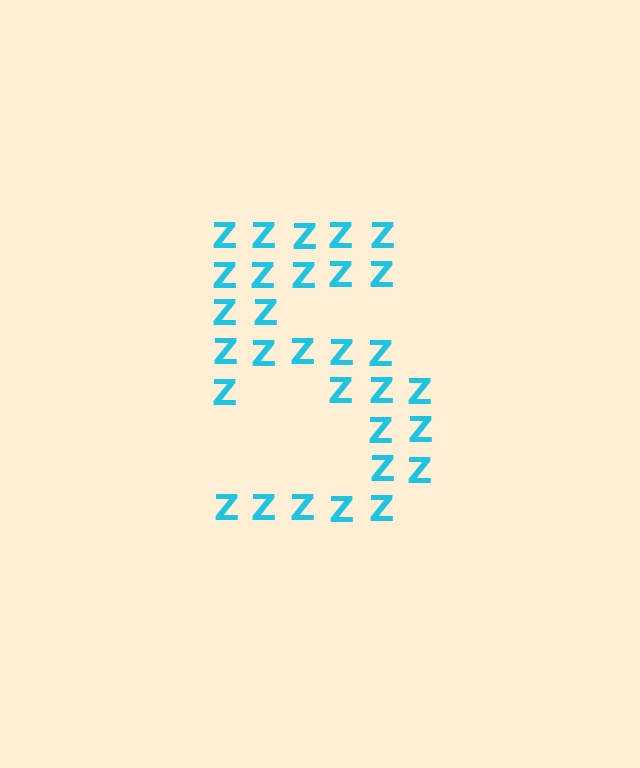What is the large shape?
The large shape is the digit 5.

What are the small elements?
The small elements are letter Z's.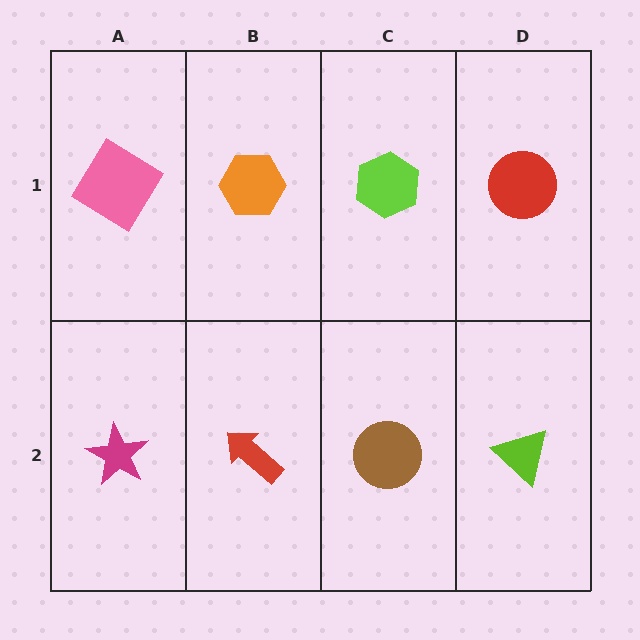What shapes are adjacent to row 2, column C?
A lime hexagon (row 1, column C), a red arrow (row 2, column B), a lime triangle (row 2, column D).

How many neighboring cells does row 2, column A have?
2.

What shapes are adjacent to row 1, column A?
A magenta star (row 2, column A), an orange hexagon (row 1, column B).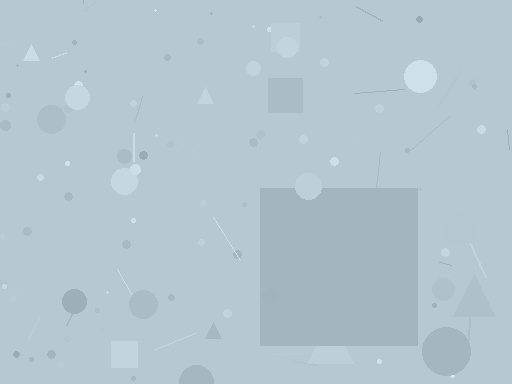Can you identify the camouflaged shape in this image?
The camouflaged shape is a square.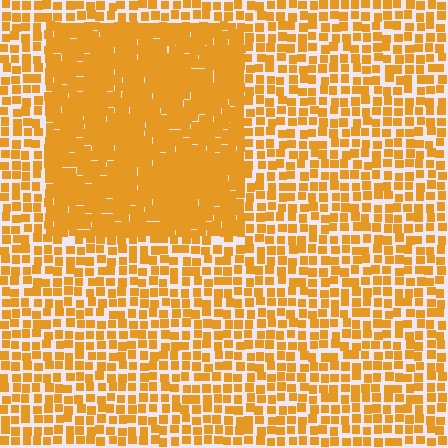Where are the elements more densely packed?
The elements are more densely packed inside the rectangle boundary.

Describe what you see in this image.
The image contains small orange elements arranged at two different densities. A rectangle-shaped region is visible where the elements are more densely packed than the surrounding area.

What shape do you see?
I see a rectangle.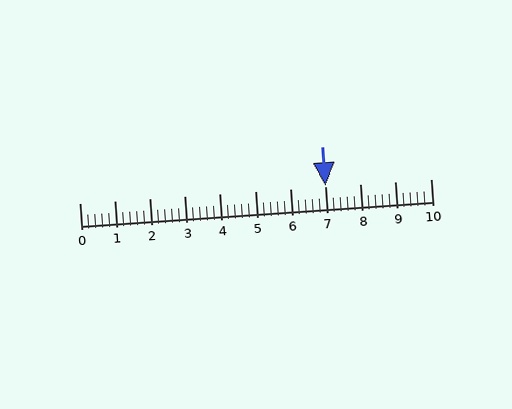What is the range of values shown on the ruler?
The ruler shows values from 0 to 10.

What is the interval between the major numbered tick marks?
The major tick marks are spaced 1 units apart.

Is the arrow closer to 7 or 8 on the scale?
The arrow is closer to 7.